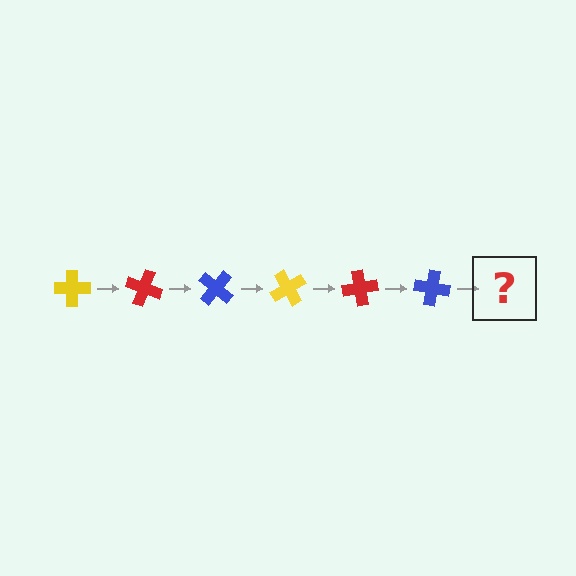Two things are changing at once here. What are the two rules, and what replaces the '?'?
The two rules are that it rotates 20 degrees each step and the color cycles through yellow, red, and blue. The '?' should be a yellow cross, rotated 120 degrees from the start.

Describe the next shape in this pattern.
It should be a yellow cross, rotated 120 degrees from the start.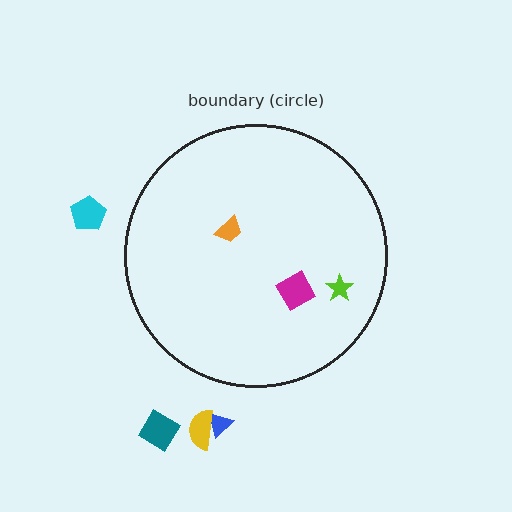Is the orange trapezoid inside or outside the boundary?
Inside.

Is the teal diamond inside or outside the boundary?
Outside.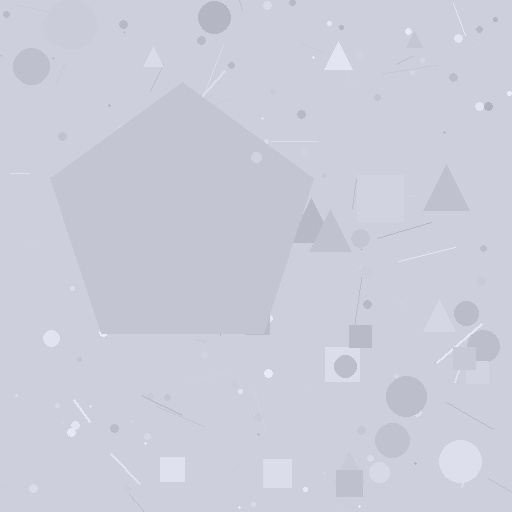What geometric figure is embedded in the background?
A pentagon is embedded in the background.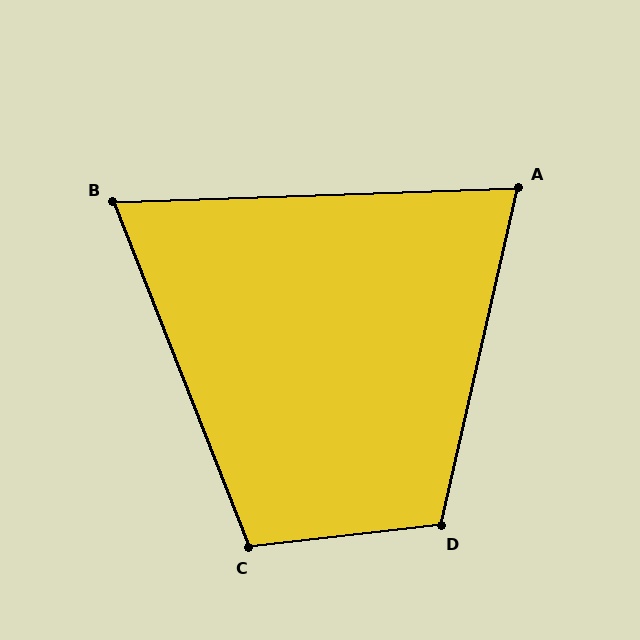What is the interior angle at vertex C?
Approximately 105 degrees (obtuse).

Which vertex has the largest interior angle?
D, at approximately 109 degrees.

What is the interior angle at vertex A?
Approximately 75 degrees (acute).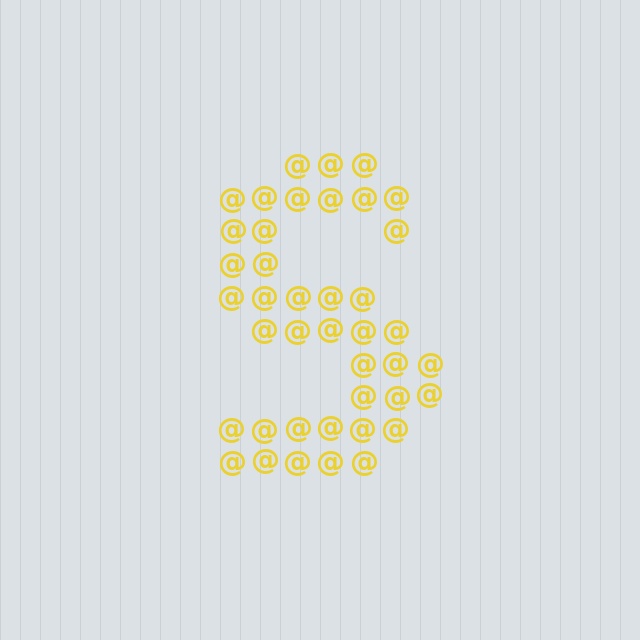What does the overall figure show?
The overall figure shows the letter S.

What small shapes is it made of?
It is made of small at signs.